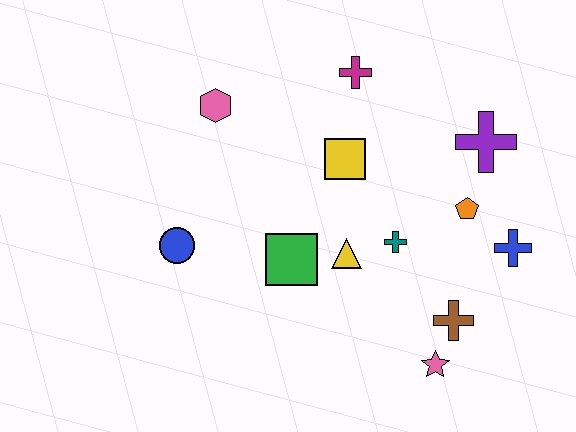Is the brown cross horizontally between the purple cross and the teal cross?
Yes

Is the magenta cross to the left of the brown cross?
Yes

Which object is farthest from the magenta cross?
The pink star is farthest from the magenta cross.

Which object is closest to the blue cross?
The orange pentagon is closest to the blue cross.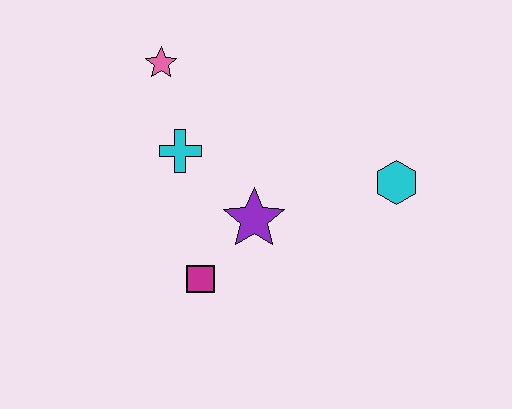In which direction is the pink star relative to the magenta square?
The pink star is above the magenta square.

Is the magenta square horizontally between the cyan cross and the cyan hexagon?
Yes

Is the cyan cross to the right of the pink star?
Yes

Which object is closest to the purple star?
The magenta square is closest to the purple star.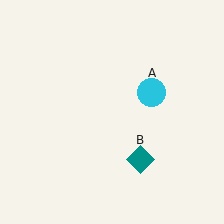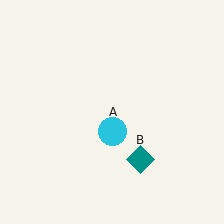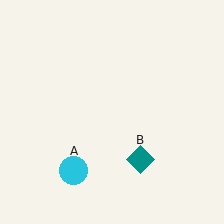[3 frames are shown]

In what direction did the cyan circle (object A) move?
The cyan circle (object A) moved down and to the left.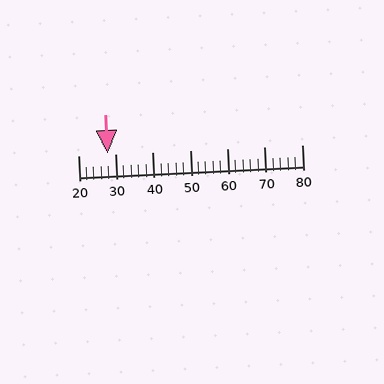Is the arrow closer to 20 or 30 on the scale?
The arrow is closer to 30.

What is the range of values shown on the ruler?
The ruler shows values from 20 to 80.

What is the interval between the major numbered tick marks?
The major tick marks are spaced 10 units apart.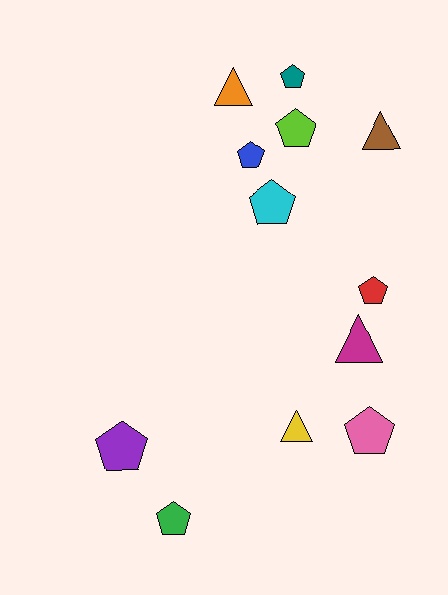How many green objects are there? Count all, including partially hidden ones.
There is 1 green object.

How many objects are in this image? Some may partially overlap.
There are 12 objects.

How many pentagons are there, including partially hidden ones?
There are 8 pentagons.